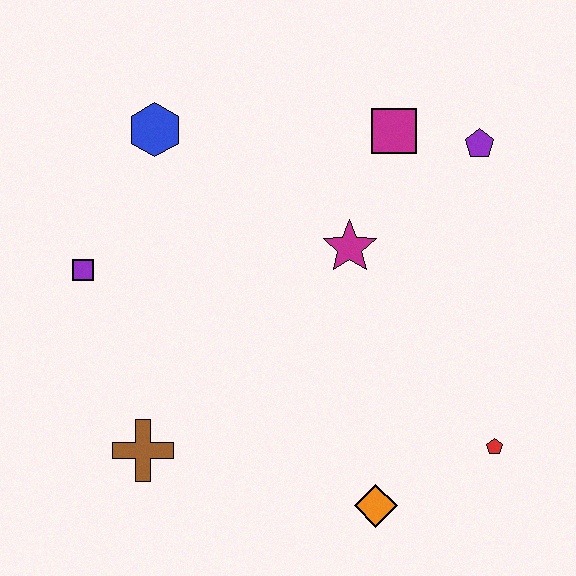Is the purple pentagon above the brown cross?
Yes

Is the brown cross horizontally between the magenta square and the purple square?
Yes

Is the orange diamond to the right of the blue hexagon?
Yes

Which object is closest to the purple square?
The blue hexagon is closest to the purple square.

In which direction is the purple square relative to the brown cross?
The purple square is above the brown cross.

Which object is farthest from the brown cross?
The purple pentagon is farthest from the brown cross.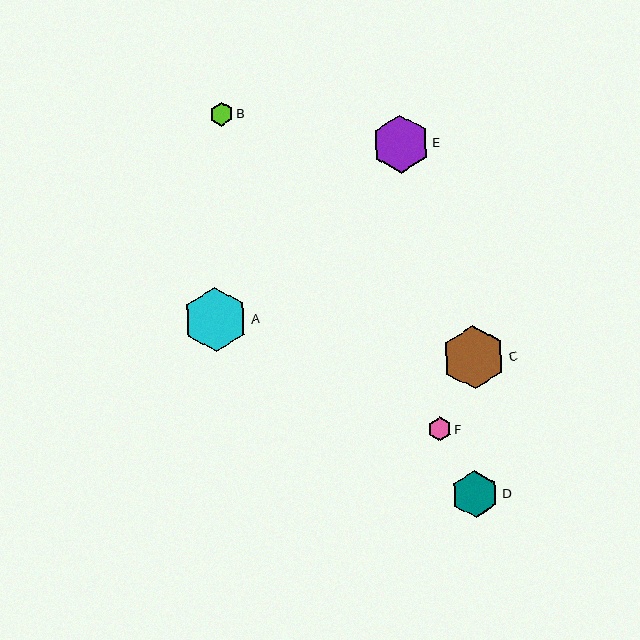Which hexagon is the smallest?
Hexagon F is the smallest with a size of approximately 24 pixels.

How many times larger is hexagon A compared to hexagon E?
Hexagon A is approximately 1.1 times the size of hexagon E.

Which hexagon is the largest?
Hexagon A is the largest with a size of approximately 65 pixels.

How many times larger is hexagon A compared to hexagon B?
Hexagon A is approximately 2.7 times the size of hexagon B.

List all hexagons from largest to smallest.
From largest to smallest: A, C, E, D, B, F.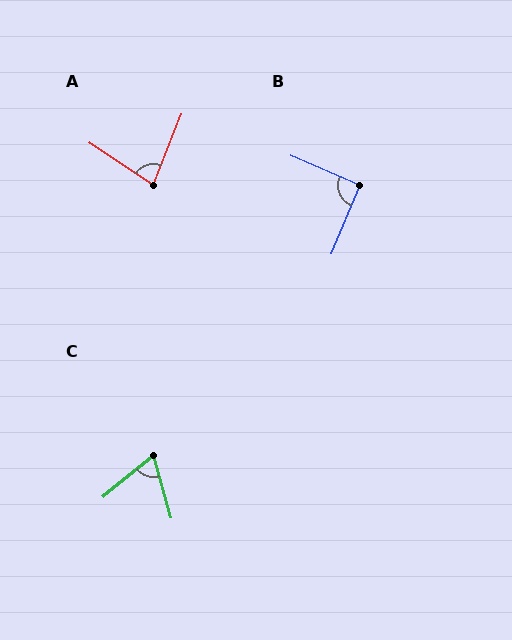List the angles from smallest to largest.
C (66°), A (79°), B (91°).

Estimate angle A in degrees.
Approximately 79 degrees.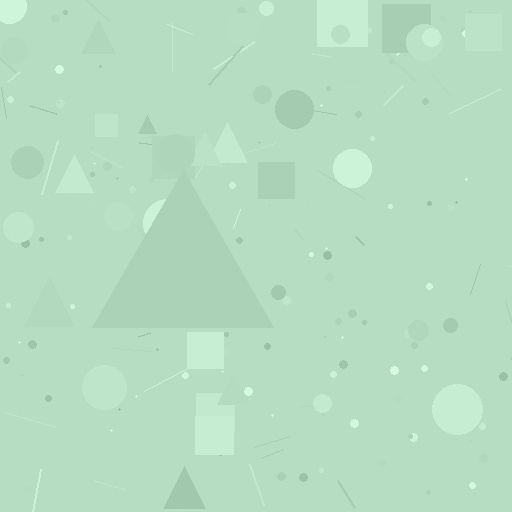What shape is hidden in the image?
A triangle is hidden in the image.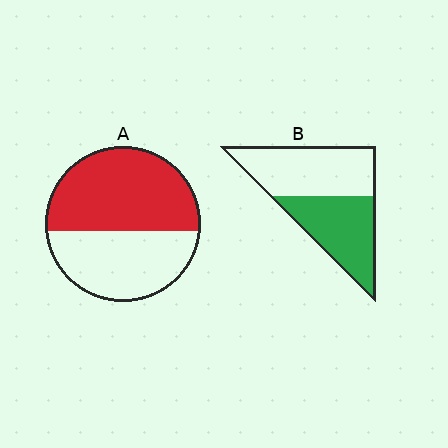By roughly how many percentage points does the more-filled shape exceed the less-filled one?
By roughly 10 percentage points (A over B).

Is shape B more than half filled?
Roughly half.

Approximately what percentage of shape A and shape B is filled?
A is approximately 55% and B is approximately 45%.